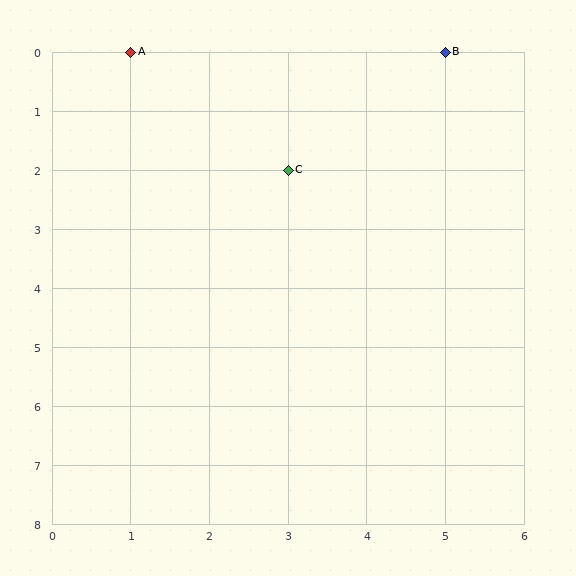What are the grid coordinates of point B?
Point B is at grid coordinates (5, 0).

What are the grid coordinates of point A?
Point A is at grid coordinates (1, 0).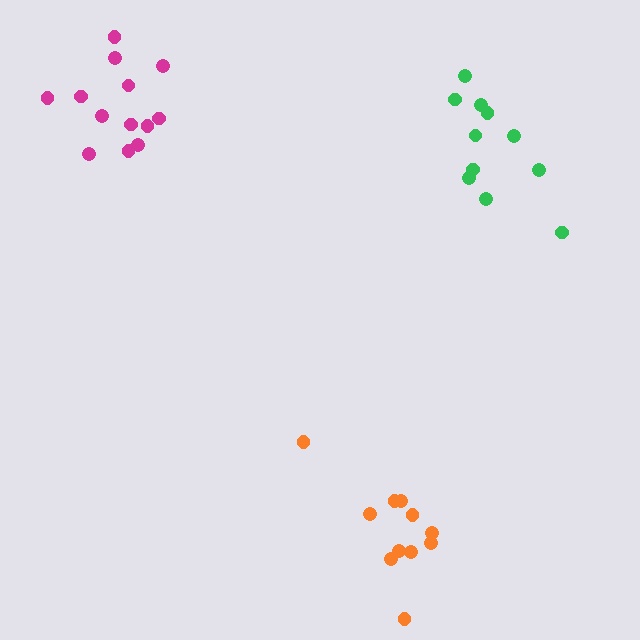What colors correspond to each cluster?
The clusters are colored: green, magenta, orange.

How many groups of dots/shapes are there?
There are 3 groups.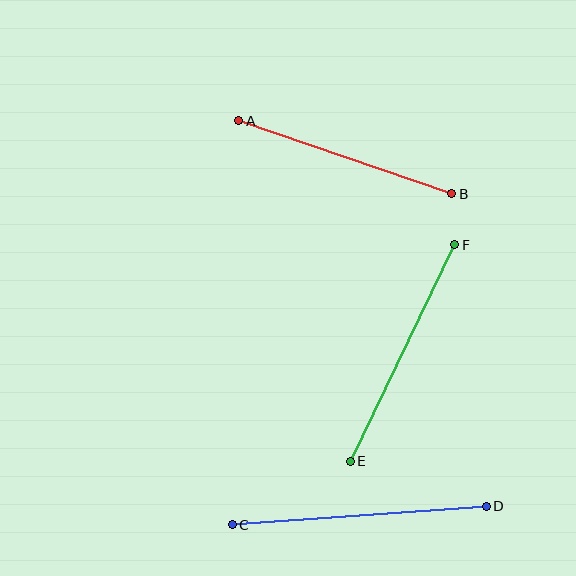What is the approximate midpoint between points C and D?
The midpoint is at approximately (359, 515) pixels.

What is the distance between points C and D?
The distance is approximately 255 pixels.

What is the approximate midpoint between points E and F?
The midpoint is at approximately (403, 353) pixels.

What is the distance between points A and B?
The distance is approximately 225 pixels.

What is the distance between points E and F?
The distance is approximately 240 pixels.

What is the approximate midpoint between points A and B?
The midpoint is at approximately (345, 157) pixels.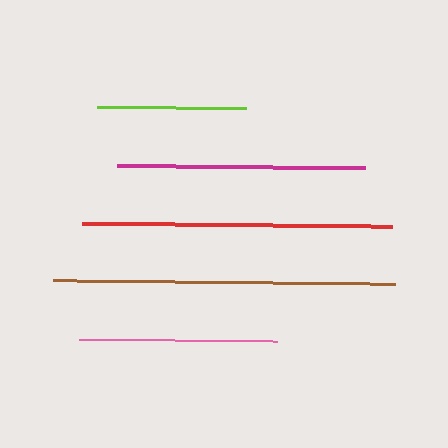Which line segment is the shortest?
The lime line is the shortest at approximately 150 pixels.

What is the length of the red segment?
The red segment is approximately 310 pixels long.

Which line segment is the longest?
The brown line is the longest at approximately 342 pixels.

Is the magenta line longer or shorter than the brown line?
The brown line is longer than the magenta line.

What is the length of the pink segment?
The pink segment is approximately 198 pixels long.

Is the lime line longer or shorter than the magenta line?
The magenta line is longer than the lime line.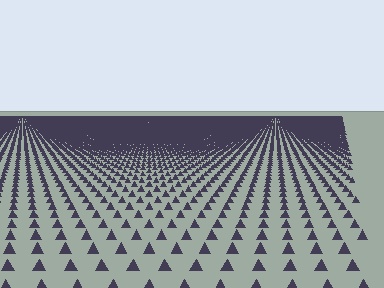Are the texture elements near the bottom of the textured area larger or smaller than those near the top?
Larger. Near the bottom, elements are closer to the viewer and appear at a bigger on-screen size.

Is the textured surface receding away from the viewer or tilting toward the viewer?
The surface is receding away from the viewer. Texture elements get smaller and denser toward the top.